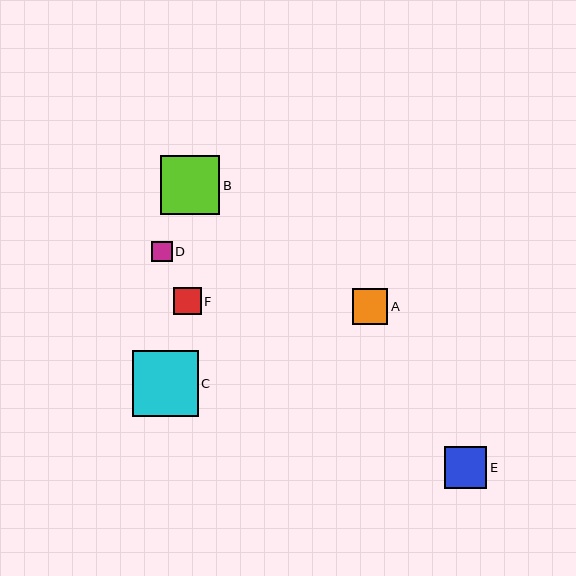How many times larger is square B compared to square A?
Square B is approximately 1.7 times the size of square A.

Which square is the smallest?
Square D is the smallest with a size of approximately 20 pixels.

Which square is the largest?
Square C is the largest with a size of approximately 66 pixels.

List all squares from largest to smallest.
From largest to smallest: C, B, E, A, F, D.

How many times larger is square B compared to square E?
Square B is approximately 1.4 times the size of square E.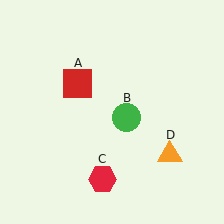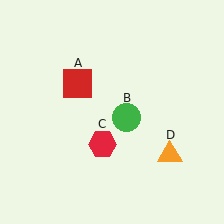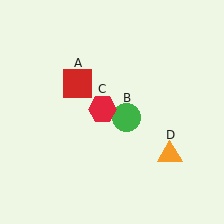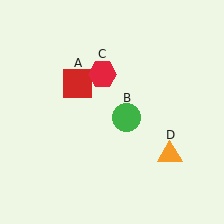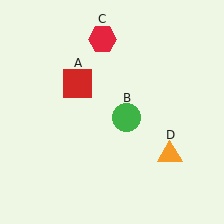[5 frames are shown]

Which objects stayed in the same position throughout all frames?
Red square (object A) and green circle (object B) and orange triangle (object D) remained stationary.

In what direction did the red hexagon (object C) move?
The red hexagon (object C) moved up.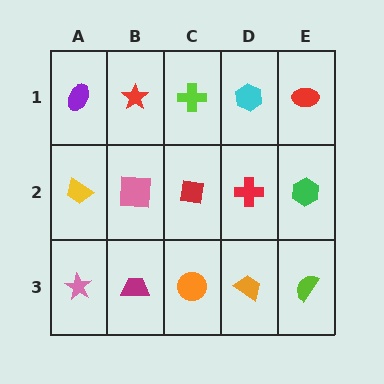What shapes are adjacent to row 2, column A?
A purple ellipse (row 1, column A), a pink star (row 3, column A), a pink square (row 2, column B).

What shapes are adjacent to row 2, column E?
A red ellipse (row 1, column E), a lime semicircle (row 3, column E), a red cross (row 2, column D).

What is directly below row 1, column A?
A yellow trapezoid.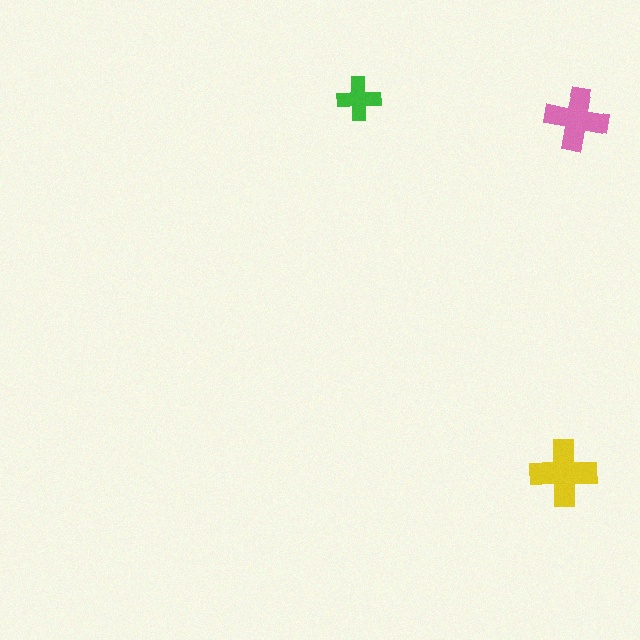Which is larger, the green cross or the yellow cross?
The yellow one.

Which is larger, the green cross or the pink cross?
The pink one.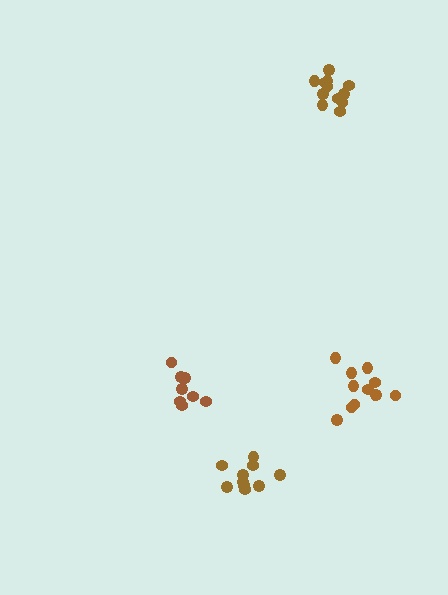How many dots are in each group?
Group 1: 10 dots, Group 2: 12 dots, Group 3: 12 dots, Group 4: 9 dots (43 total).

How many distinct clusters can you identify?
There are 4 distinct clusters.